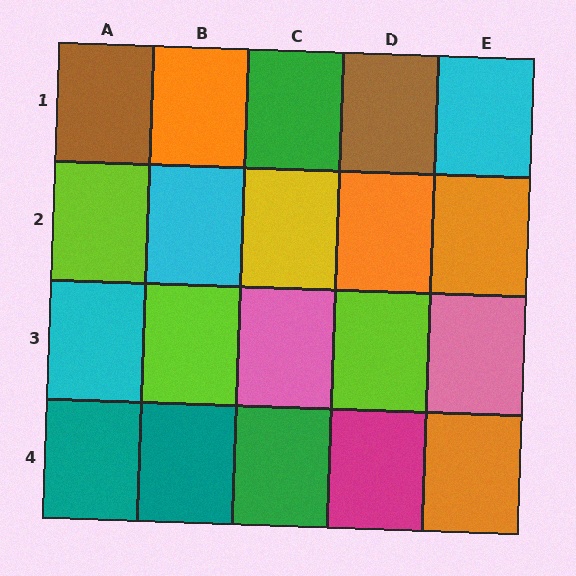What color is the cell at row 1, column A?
Brown.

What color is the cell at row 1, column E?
Cyan.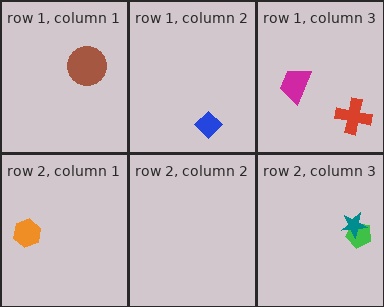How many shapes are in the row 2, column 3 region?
2.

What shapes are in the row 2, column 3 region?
The green pentagon, the teal star.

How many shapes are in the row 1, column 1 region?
1.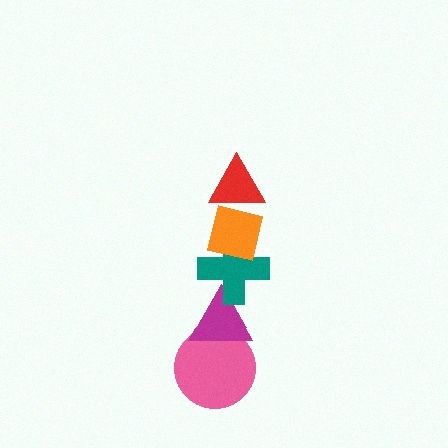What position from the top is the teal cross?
The teal cross is 3rd from the top.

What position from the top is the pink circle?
The pink circle is 5th from the top.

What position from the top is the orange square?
The orange square is 2nd from the top.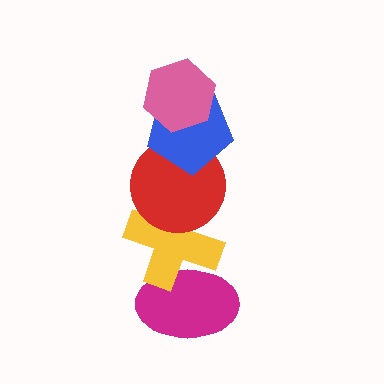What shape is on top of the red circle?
The blue pentagon is on top of the red circle.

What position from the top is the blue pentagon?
The blue pentagon is 2nd from the top.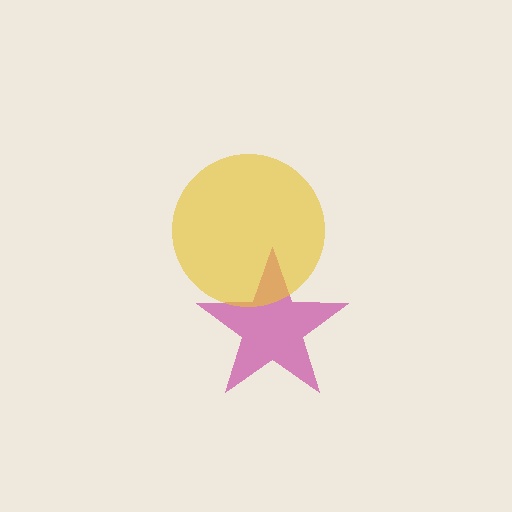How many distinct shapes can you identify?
There are 2 distinct shapes: a magenta star, a yellow circle.